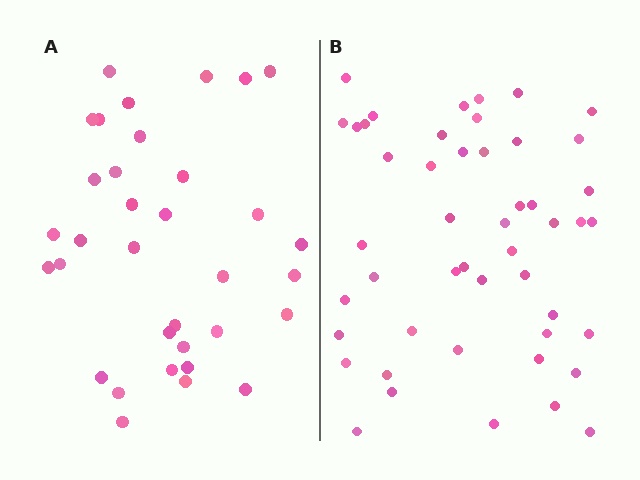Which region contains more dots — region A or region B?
Region B (the right region) has more dots.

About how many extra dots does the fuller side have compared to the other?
Region B has approximately 15 more dots than region A.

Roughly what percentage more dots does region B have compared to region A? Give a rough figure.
About 40% more.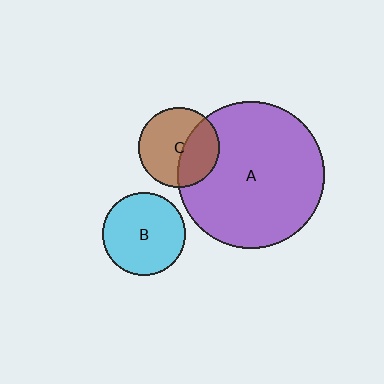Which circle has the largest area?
Circle A (purple).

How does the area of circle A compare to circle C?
Approximately 3.4 times.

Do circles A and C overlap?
Yes.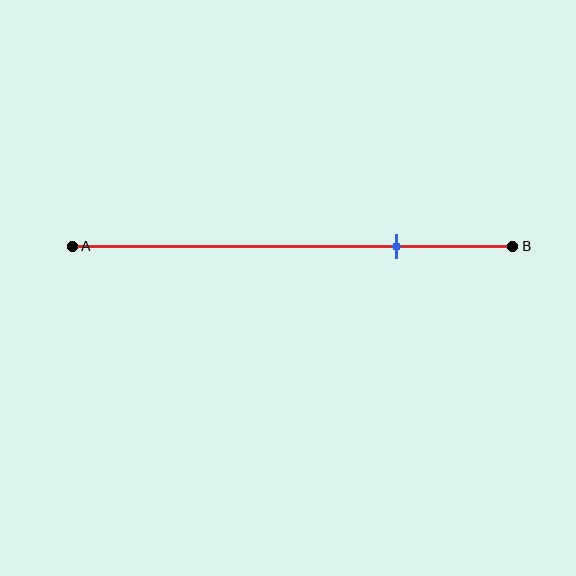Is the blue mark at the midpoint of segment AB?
No, the mark is at about 75% from A, not at the 50% midpoint.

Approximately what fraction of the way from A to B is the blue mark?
The blue mark is approximately 75% of the way from A to B.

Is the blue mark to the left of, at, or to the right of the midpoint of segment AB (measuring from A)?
The blue mark is to the right of the midpoint of segment AB.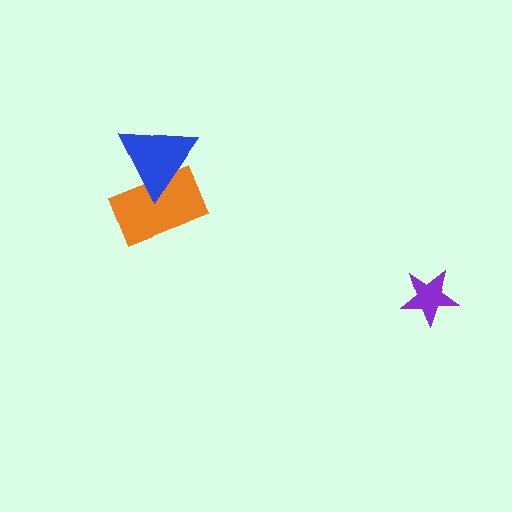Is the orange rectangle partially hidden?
Yes, it is partially covered by another shape.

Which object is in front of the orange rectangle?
The blue triangle is in front of the orange rectangle.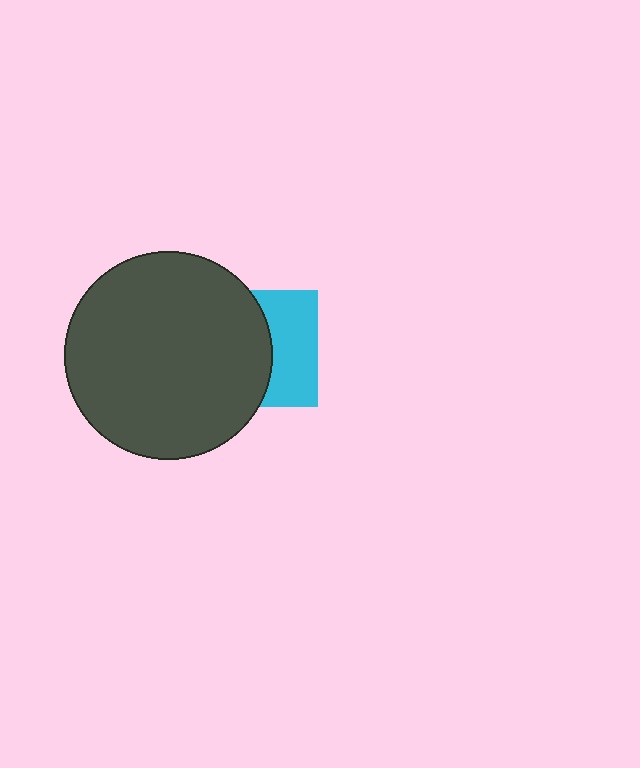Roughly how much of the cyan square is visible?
A small part of it is visible (roughly 44%).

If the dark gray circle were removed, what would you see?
You would see the complete cyan square.